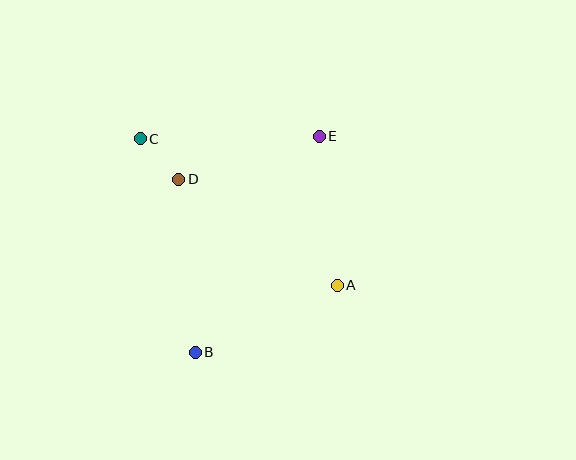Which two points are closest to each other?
Points C and D are closest to each other.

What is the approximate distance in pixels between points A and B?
The distance between A and B is approximately 157 pixels.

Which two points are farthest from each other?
Points B and E are farthest from each other.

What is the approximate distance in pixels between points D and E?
The distance between D and E is approximately 147 pixels.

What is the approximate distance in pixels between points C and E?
The distance between C and E is approximately 179 pixels.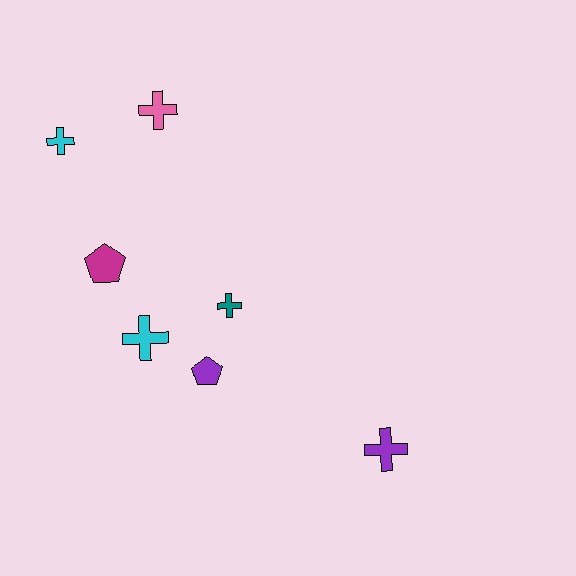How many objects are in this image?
There are 7 objects.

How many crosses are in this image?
There are 5 crosses.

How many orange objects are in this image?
There are no orange objects.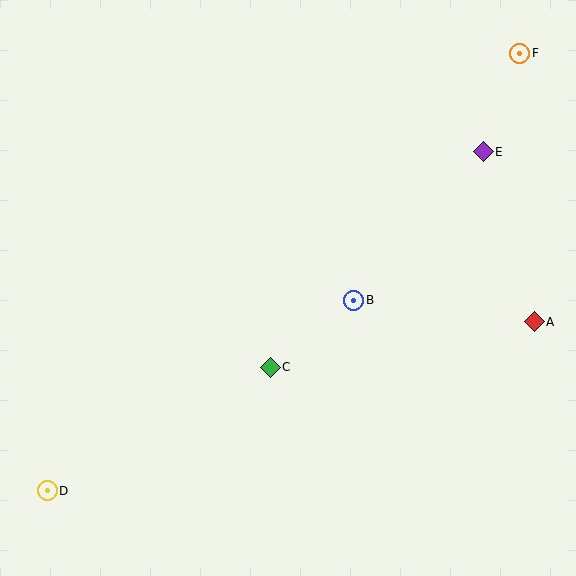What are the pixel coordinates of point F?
Point F is at (520, 53).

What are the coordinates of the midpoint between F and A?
The midpoint between F and A is at (527, 188).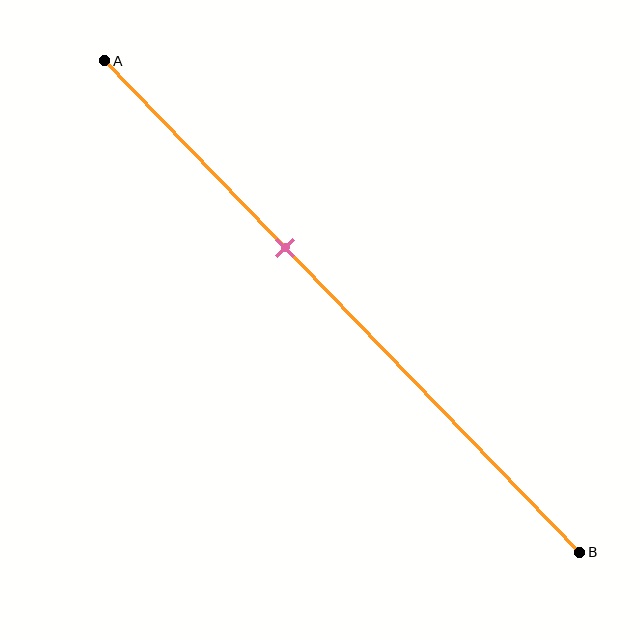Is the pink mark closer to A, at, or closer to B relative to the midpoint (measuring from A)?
The pink mark is closer to point A than the midpoint of segment AB.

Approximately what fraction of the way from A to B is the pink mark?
The pink mark is approximately 40% of the way from A to B.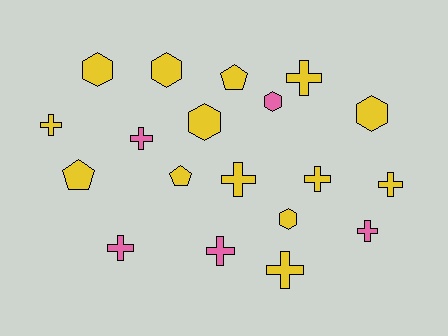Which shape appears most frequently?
Cross, with 10 objects.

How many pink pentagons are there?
There are no pink pentagons.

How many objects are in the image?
There are 19 objects.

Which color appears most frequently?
Yellow, with 14 objects.